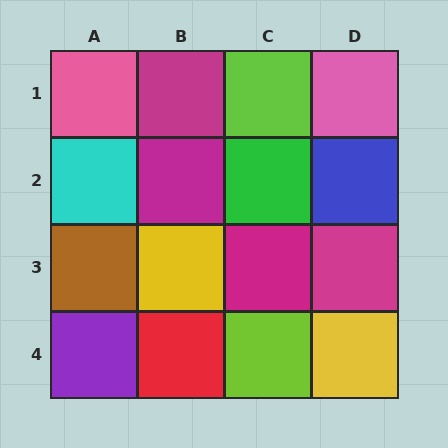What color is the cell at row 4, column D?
Yellow.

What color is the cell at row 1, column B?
Magenta.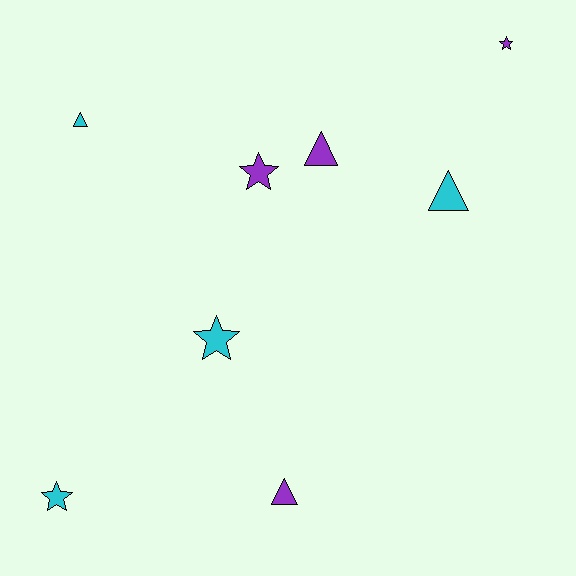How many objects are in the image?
There are 8 objects.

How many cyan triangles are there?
There are 2 cyan triangles.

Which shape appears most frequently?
Triangle, with 4 objects.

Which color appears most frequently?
Purple, with 4 objects.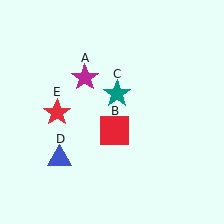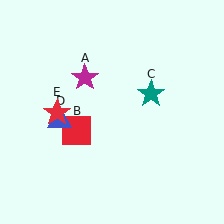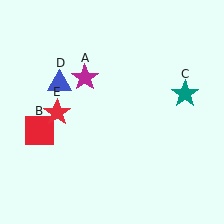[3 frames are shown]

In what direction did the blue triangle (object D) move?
The blue triangle (object D) moved up.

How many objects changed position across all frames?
3 objects changed position: red square (object B), teal star (object C), blue triangle (object D).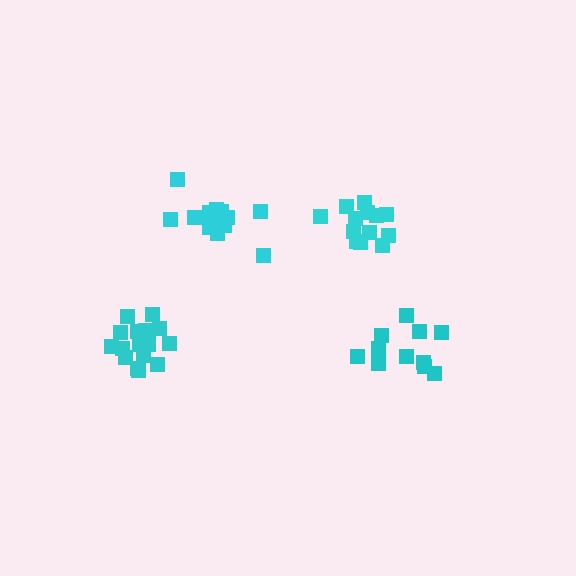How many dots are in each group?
Group 1: 11 dots, Group 2: 13 dots, Group 3: 17 dots, Group 4: 13 dots (54 total).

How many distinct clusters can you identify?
There are 4 distinct clusters.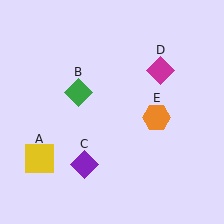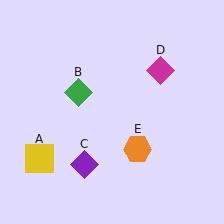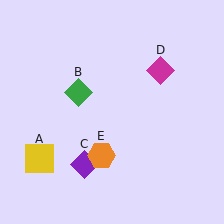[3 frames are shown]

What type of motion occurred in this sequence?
The orange hexagon (object E) rotated clockwise around the center of the scene.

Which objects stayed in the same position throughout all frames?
Yellow square (object A) and green diamond (object B) and purple diamond (object C) and magenta diamond (object D) remained stationary.